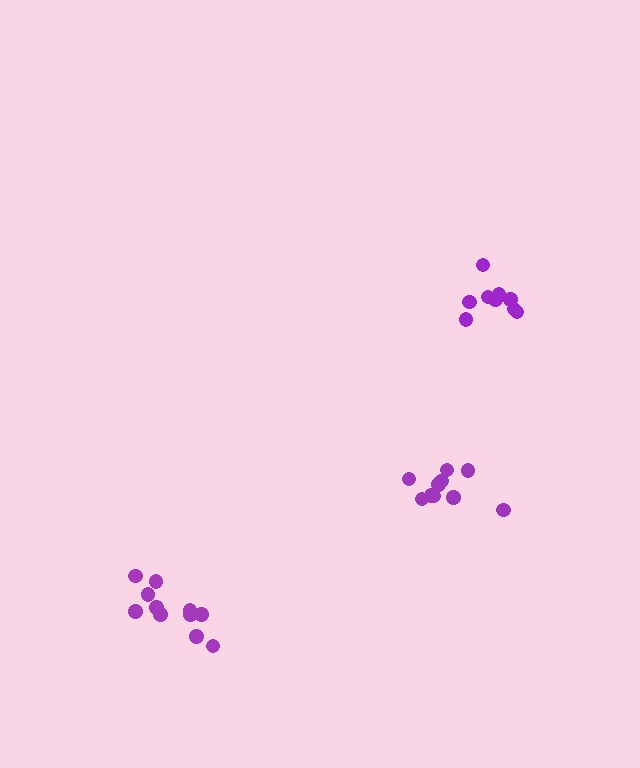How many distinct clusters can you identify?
There are 3 distinct clusters.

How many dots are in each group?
Group 1: 9 dots, Group 2: 11 dots, Group 3: 10 dots (30 total).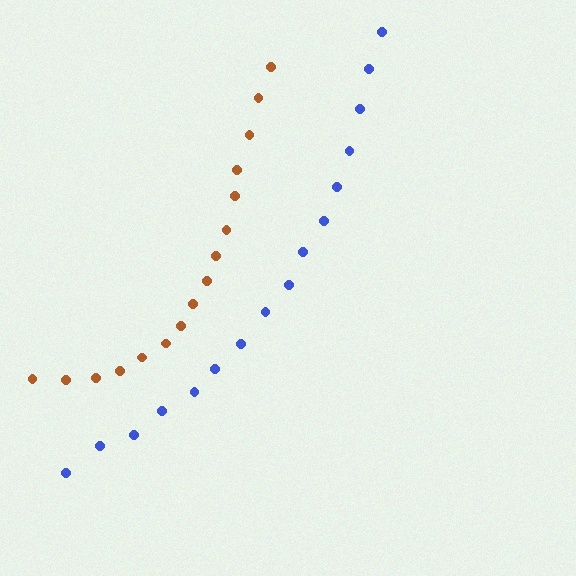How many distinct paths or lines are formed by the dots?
There are 2 distinct paths.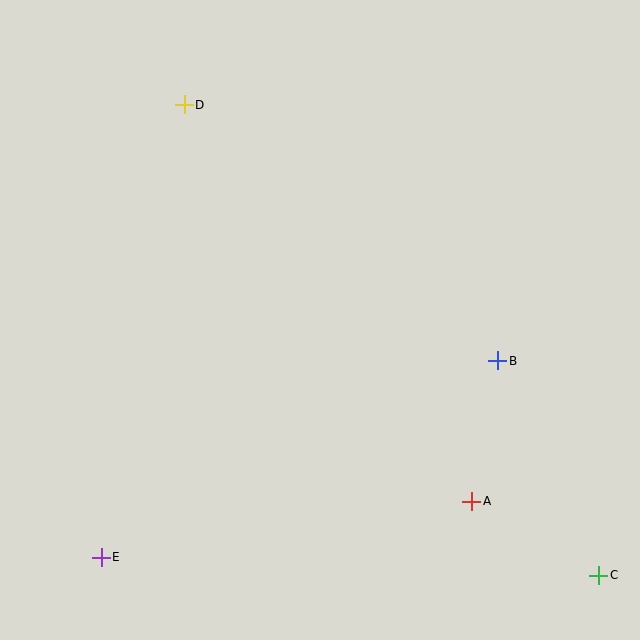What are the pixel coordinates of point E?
Point E is at (101, 557).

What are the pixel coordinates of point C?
Point C is at (599, 575).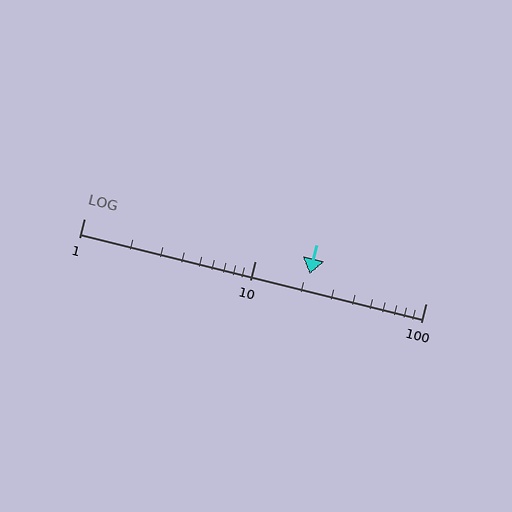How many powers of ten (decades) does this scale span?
The scale spans 2 decades, from 1 to 100.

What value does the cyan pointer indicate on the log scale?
The pointer indicates approximately 21.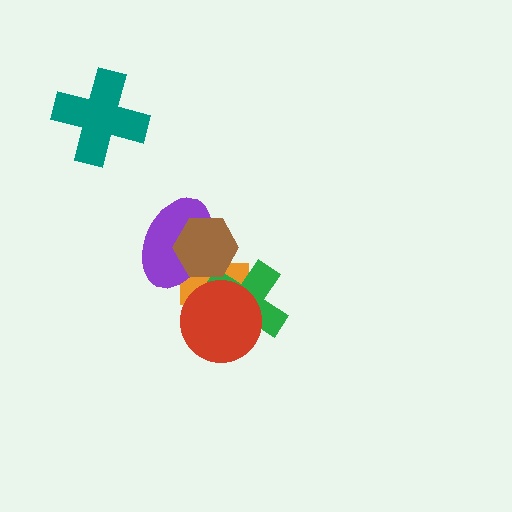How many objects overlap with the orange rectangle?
4 objects overlap with the orange rectangle.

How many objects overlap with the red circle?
2 objects overlap with the red circle.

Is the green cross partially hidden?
Yes, it is partially covered by another shape.